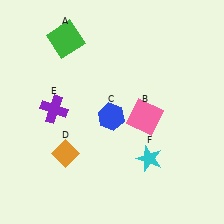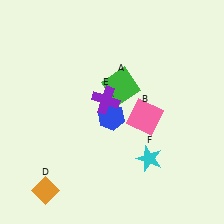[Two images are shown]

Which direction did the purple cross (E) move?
The purple cross (E) moved right.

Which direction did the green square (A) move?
The green square (A) moved right.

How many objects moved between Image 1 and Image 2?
3 objects moved between the two images.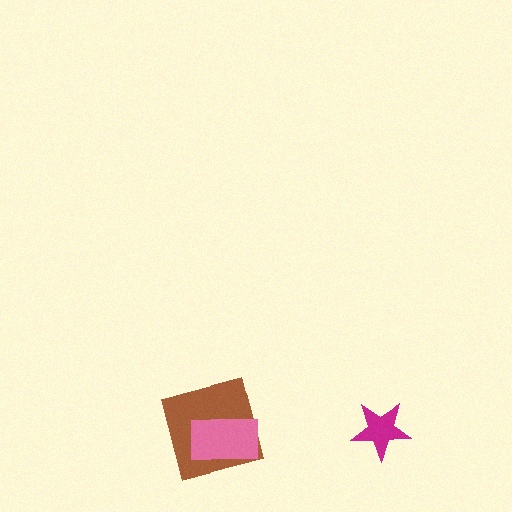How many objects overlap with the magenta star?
0 objects overlap with the magenta star.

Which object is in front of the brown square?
The pink rectangle is in front of the brown square.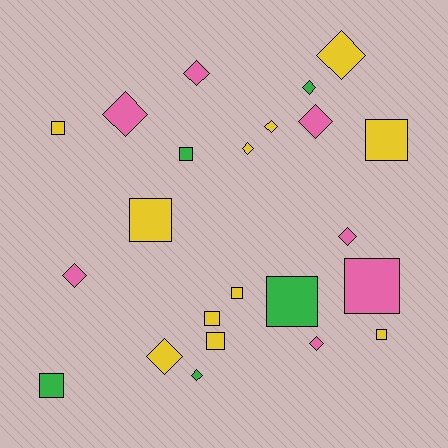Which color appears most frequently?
Yellow, with 11 objects.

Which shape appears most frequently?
Diamond, with 12 objects.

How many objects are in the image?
There are 23 objects.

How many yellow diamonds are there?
There are 4 yellow diamonds.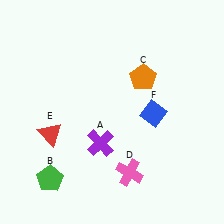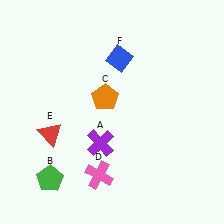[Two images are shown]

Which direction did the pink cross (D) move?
The pink cross (D) moved left.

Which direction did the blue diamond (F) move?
The blue diamond (F) moved up.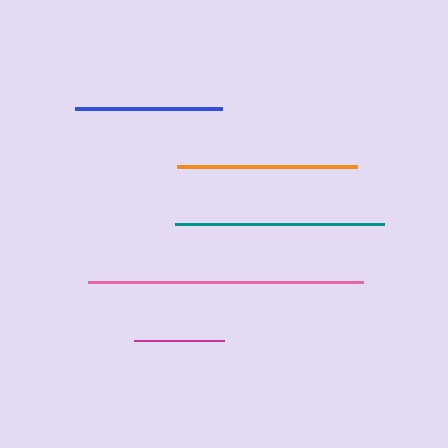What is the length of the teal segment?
The teal segment is approximately 209 pixels long.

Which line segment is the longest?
The pink line is the longest at approximately 275 pixels.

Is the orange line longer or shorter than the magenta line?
The orange line is longer than the magenta line.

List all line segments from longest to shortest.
From longest to shortest: pink, teal, orange, blue, magenta.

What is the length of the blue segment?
The blue segment is approximately 147 pixels long.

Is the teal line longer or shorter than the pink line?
The pink line is longer than the teal line.